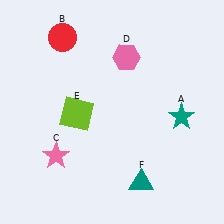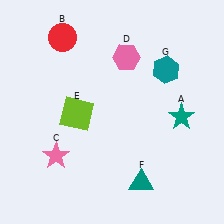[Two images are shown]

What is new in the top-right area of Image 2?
A teal hexagon (G) was added in the top-right area of Image 2.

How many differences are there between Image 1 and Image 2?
There is 1 difference between the two images.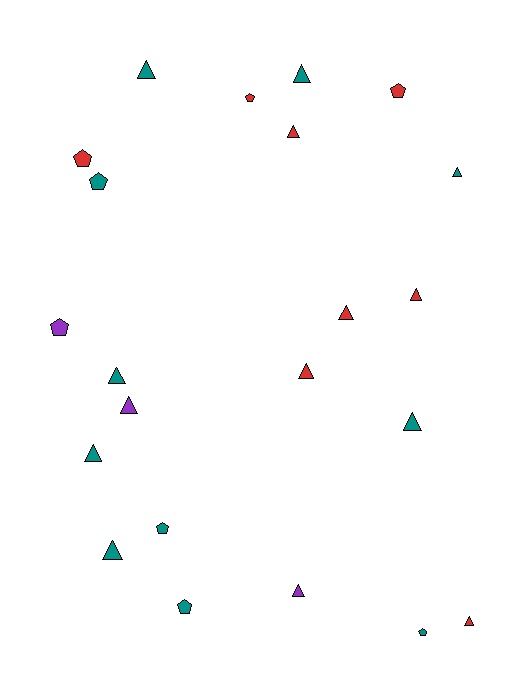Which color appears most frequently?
Teal, with 11 objects.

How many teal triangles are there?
There are 7 teal triangles.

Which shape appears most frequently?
Triangle, with 14 objects.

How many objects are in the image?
There are 22 objects.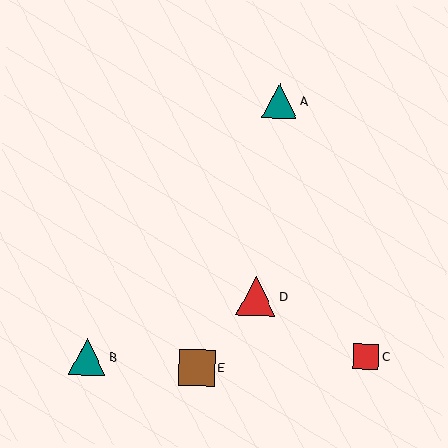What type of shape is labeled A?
Shape A is a teal triangle.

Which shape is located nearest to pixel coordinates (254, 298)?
The red triangle (labeled D) at (256, 296) is nearest to that location.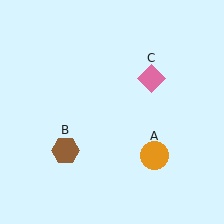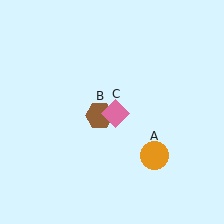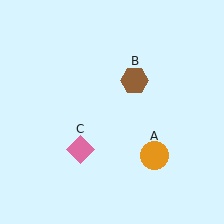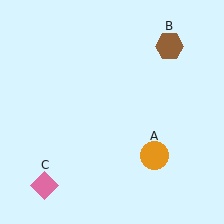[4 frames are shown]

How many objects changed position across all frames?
2 objects changed position: brown hexagon (object B), pink diamond (object C).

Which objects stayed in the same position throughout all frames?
Orange circle (object A) remained stationary.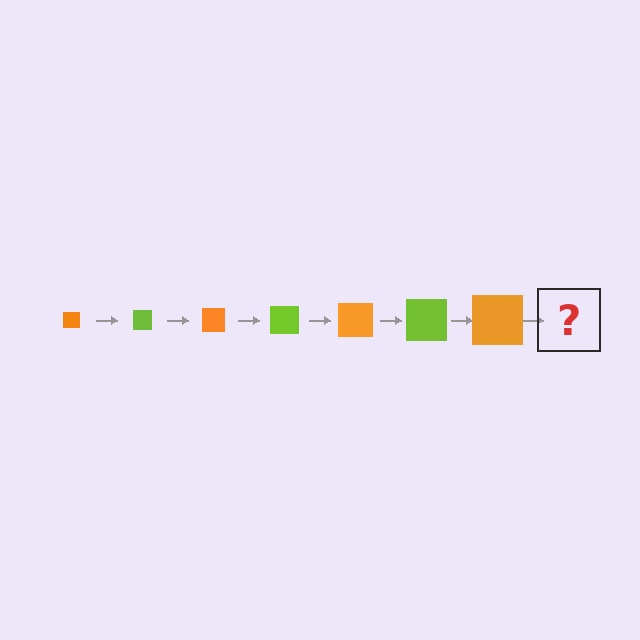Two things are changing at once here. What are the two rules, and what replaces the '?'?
The two rules are that the square grows larger each step and the color cycles through orange and lime. The '?' should be a lime square, larger than the previous one.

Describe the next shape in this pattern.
It should be a lime square, larger than the previous one.